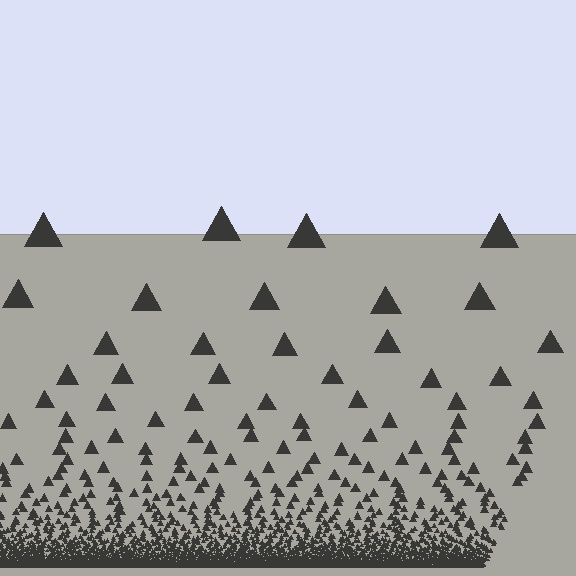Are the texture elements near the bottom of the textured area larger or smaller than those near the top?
Smaller. The gradient is inverted — elements near the bottom are smaller and denser.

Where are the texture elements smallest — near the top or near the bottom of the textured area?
Near the bottom.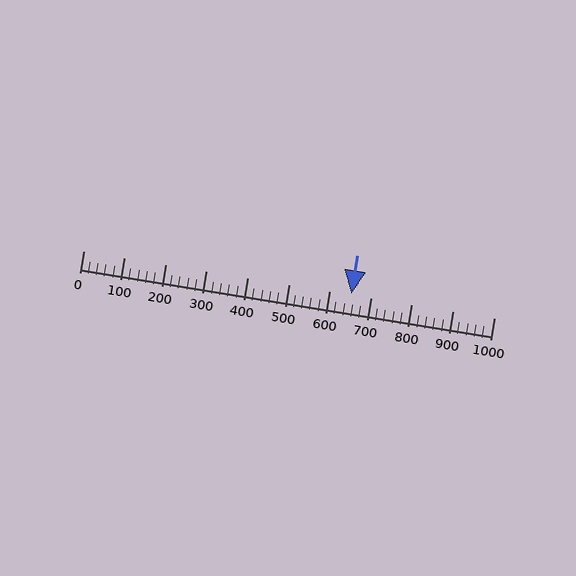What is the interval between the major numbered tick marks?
The major tick marks are spaced 100 units apart.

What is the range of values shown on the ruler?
The ruler shows values from 0 to 1000.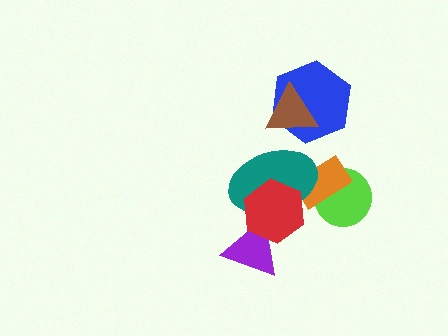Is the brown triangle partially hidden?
No, no other shape covers it.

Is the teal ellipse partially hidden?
Yes, it is partially covered by another shape.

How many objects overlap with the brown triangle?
1 object overlaps with the brown triangle.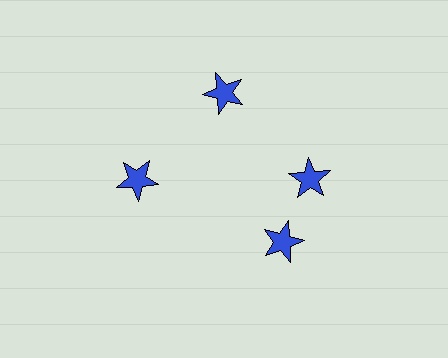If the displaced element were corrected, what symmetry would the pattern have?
It would have 4-fold rotational symmetry — the pattern would map onto itself every 90 degrees.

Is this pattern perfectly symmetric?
No. The 4 blue stars are arranged in a ring, but one element near the 6 o'clock position is rotated out of alignment along the ring, breaking the 4-fold rotational symmetry.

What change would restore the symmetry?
The symmetry would be restored by rotating it back into even spacing with its neighbors so that all 4 stars sit at equal angles and equal distance from the center.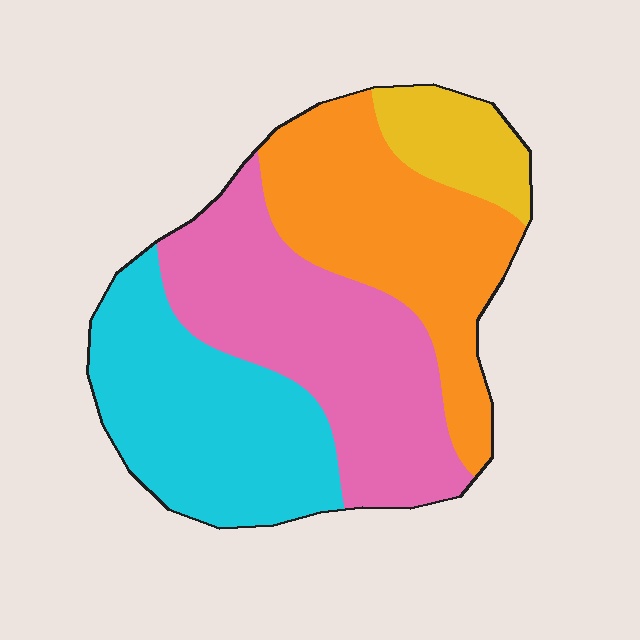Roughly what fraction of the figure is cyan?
Cyan covers 29% of the figure.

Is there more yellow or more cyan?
Cyan.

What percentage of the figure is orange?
Orange covers 29% of the figure.